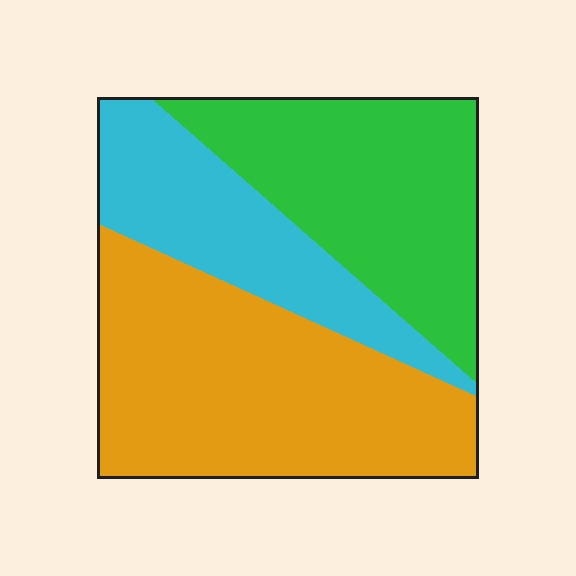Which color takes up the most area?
Orange, at roughly 45%.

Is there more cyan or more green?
Green.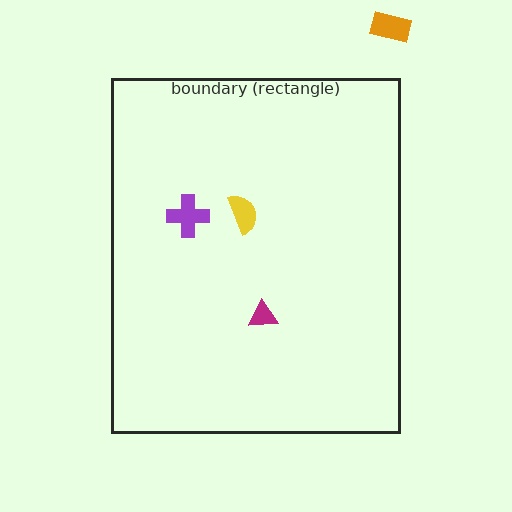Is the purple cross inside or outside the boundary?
Inside.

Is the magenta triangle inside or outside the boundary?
Inside.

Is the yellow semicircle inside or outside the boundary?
Inside.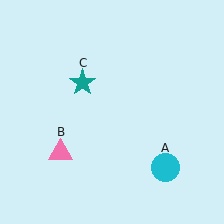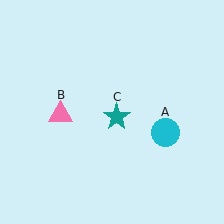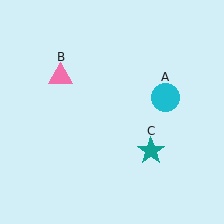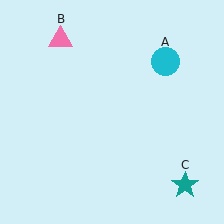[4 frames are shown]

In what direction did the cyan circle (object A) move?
The cyan circle (object A) moved up.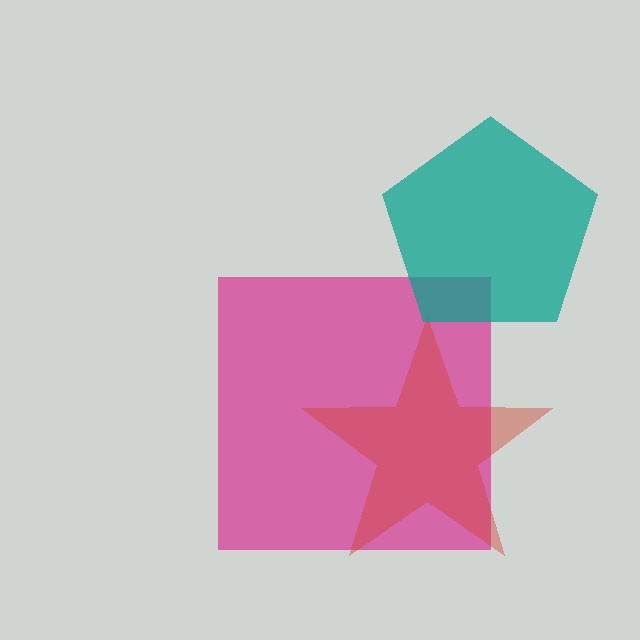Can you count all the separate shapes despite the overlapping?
Yes, there are 3 separate shapes.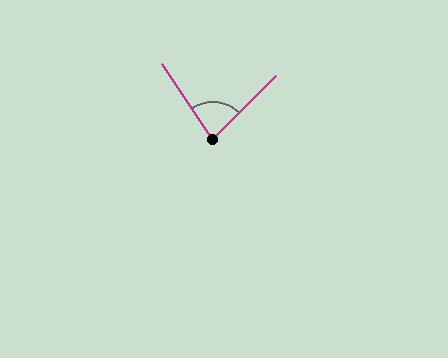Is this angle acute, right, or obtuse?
It is acute.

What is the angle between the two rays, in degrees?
Approximately 79 degrees.